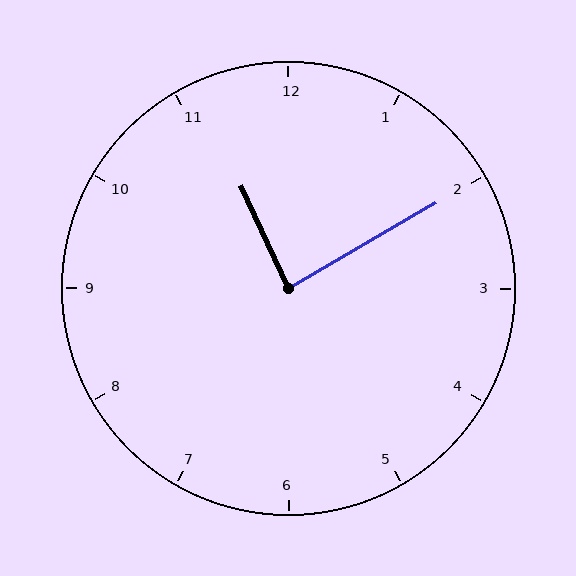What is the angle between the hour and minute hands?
Approximately 85 degrees.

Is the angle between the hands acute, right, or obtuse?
It is right.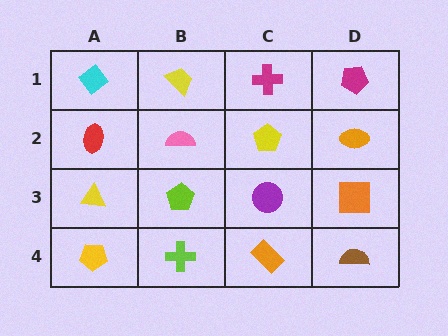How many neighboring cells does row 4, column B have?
3.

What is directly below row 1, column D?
An orange ellipse.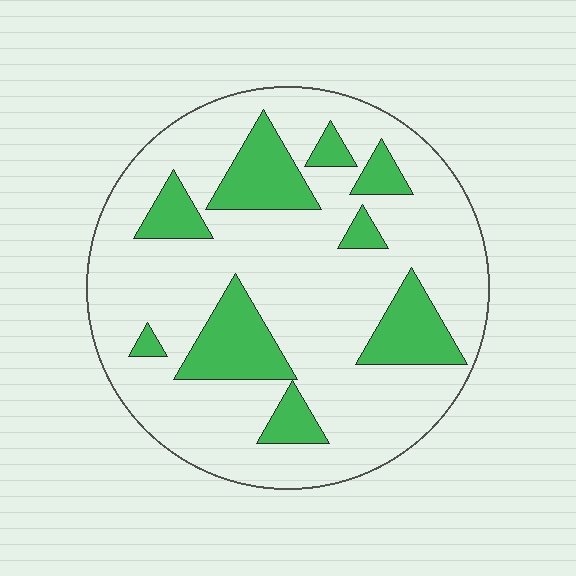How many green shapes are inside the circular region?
9.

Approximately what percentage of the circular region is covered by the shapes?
Approximately 20%.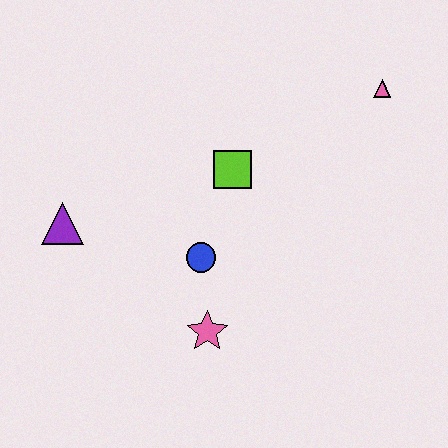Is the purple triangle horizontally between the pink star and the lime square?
No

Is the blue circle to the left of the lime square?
Yes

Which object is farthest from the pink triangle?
The purple triangle is farthest from the pink triangle.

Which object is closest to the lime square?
The blue circle is closest to the lime square.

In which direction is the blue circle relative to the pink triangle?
The blue circle is to the left of the pink triangle.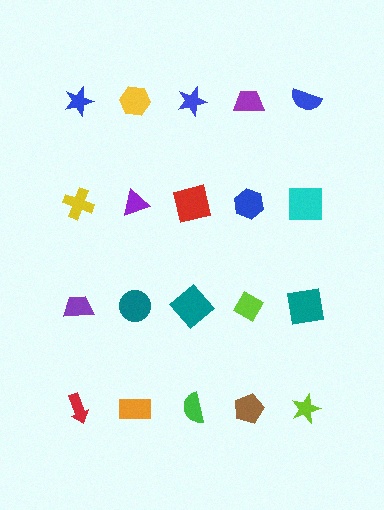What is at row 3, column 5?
A teal square.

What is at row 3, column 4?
A lime diamond.